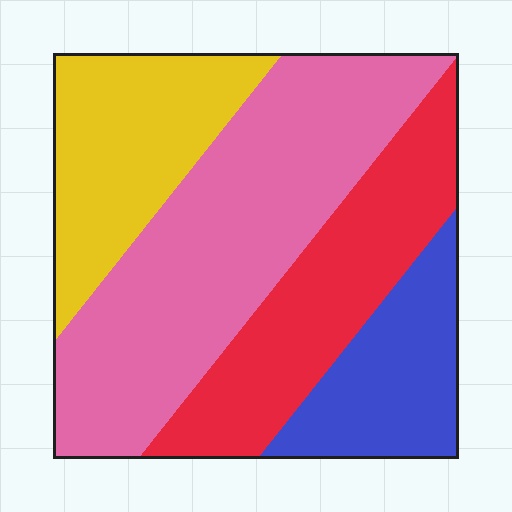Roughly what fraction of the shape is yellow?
Yellow takes up about one fifth (1/5) of the shape.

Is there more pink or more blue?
Pink.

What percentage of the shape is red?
Red covers around 25% of the shape.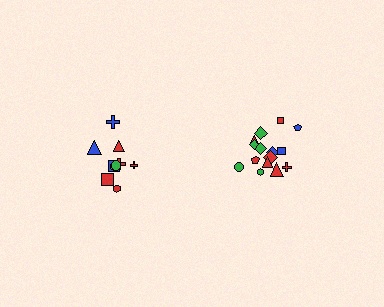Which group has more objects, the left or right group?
The right group.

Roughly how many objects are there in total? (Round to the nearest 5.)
Roughly 25 objects in total.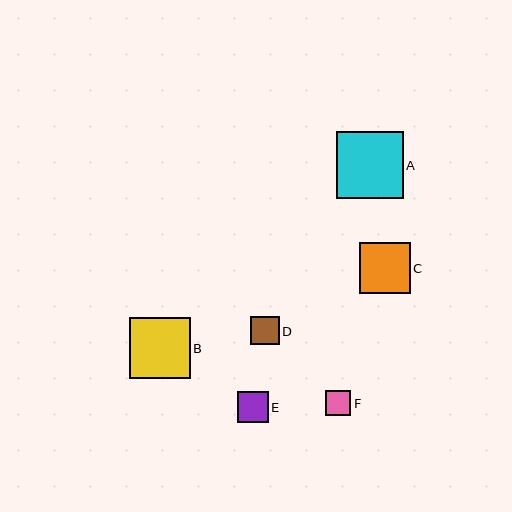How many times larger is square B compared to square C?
Square B is approximately 1.2 times the size of square C.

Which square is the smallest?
Square F is the smallest with a size of approximately 25 pixels.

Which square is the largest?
Square A is the largest with a size of approximately 67 pixels.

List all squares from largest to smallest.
From largest to smallest: A, B, C, E, D, F.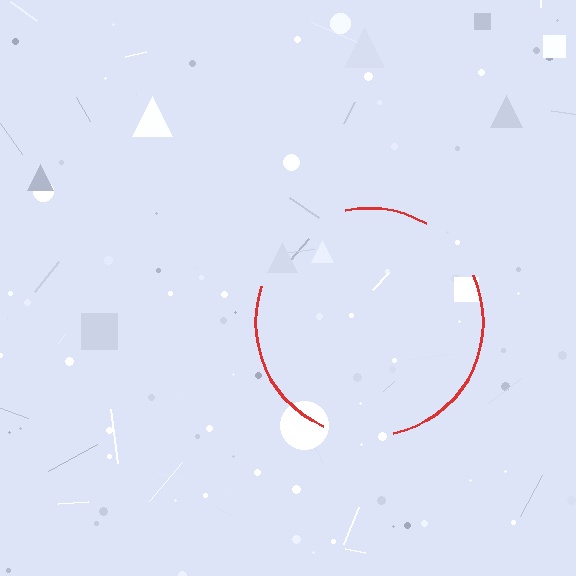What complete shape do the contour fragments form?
The contour fragments form a circle.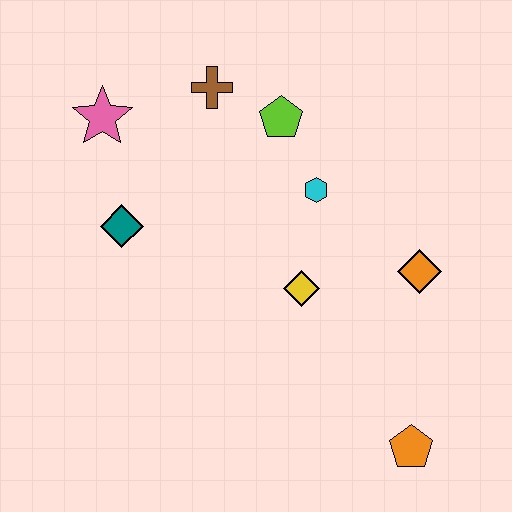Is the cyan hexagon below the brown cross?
Yes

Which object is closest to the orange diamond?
The yellow diamond is closest to the orange diamond.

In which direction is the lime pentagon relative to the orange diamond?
The lime pentagon is above the orange diamond.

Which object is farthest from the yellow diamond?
The pink star is farthest from the yellow diamond.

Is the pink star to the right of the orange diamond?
No